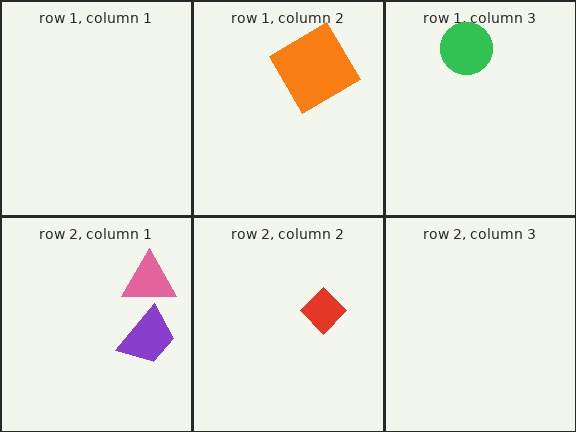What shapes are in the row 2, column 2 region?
The red diamond.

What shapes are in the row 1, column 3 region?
The green circle.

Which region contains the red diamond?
The row 2, column 2 region.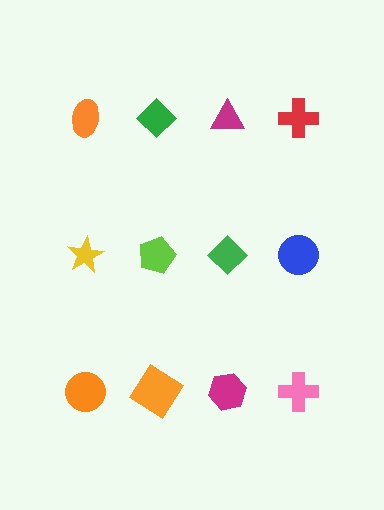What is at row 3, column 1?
An orange circle.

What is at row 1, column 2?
A green diamond.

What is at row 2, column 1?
A yellow star.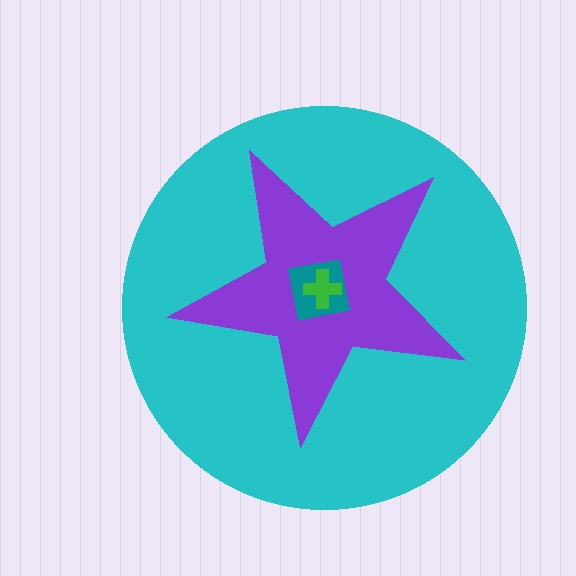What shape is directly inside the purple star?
The teal square.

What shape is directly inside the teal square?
The green cross.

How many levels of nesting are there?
4.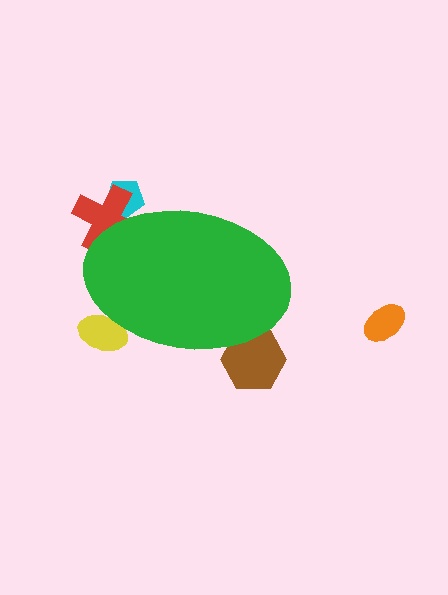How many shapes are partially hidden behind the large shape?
4 shapes are partially hidden.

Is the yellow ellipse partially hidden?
Yes, the yellow ellipse is partially hidden behind the green ellipse.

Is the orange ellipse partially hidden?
No, the orange ellipse is fully visible.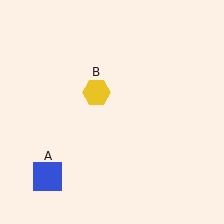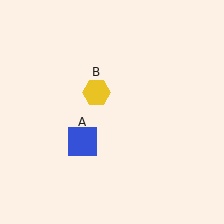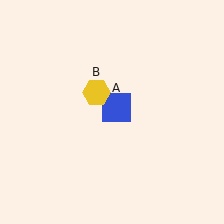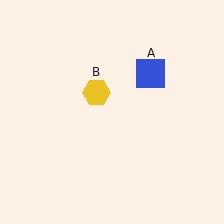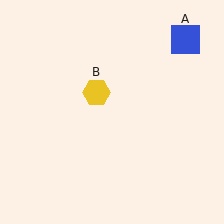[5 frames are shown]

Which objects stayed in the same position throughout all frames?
Yellow hexagon (object B) remained stationary.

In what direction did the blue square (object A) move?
The blue square (object A) moved up and to the right.